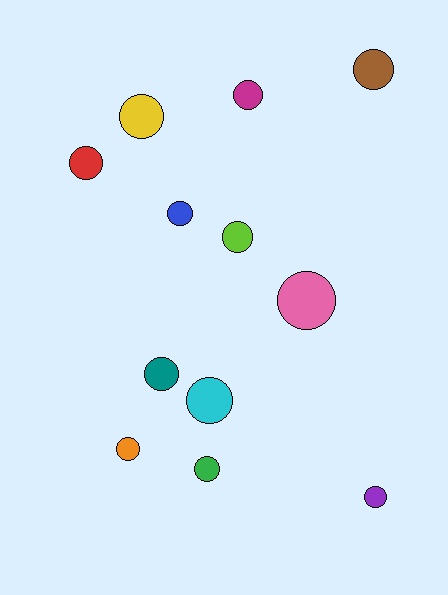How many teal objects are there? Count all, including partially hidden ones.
There is 1 teal object.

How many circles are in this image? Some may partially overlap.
There are 12 circles.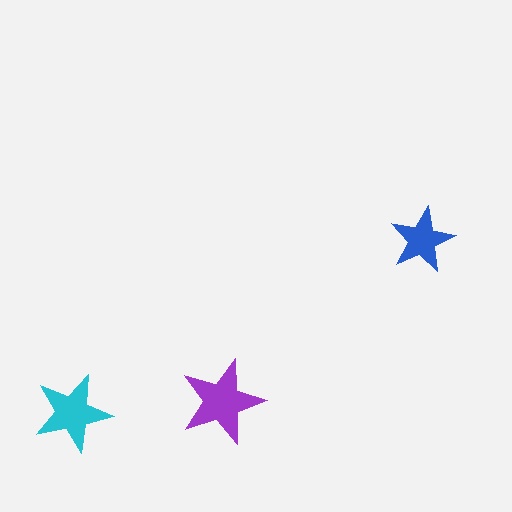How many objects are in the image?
There are 3 objects in the image.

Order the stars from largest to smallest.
the purple one, the cyan one, the blue one.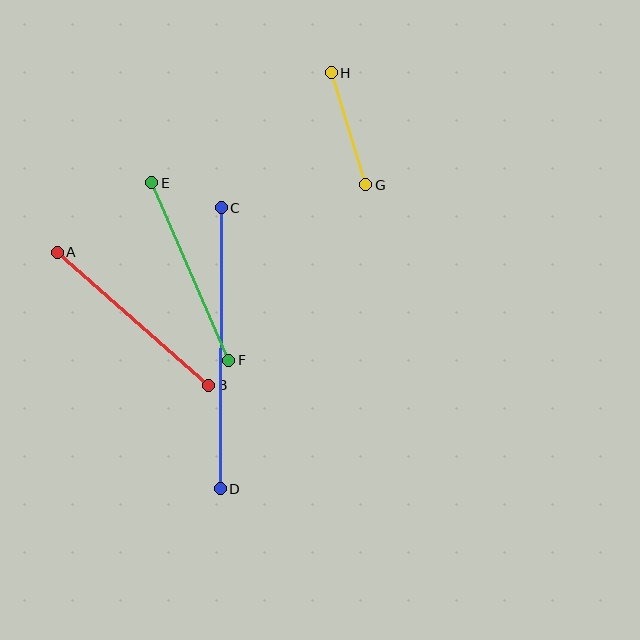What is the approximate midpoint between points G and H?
The midpoint is at approximately (349, 129) pixels.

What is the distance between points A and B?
The distance is approximately 202 pixels.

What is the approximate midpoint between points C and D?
The midpoint is at approximately (221, 348) pixels.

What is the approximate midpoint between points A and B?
The midpoint is at approximately (133, 319) pixels.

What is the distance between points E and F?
The distance is approximately 194 pixels.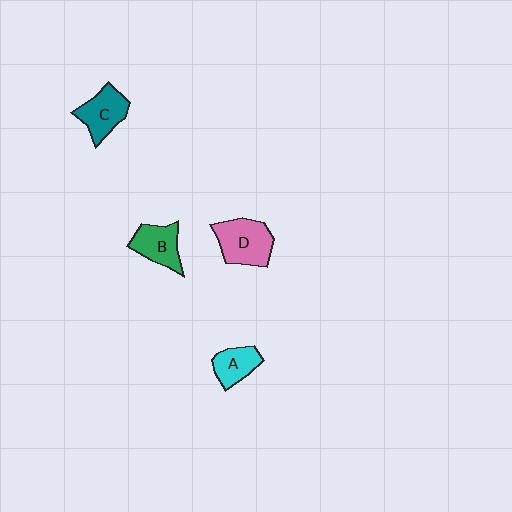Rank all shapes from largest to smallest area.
From largest to smallest: D (pink), C (teal), B (green), A (cyan).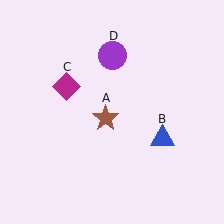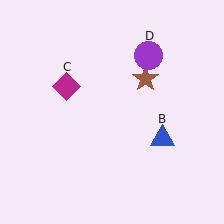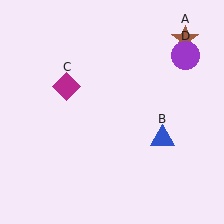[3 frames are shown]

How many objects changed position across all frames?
2 objects changed position: brown star (object A), purple circle (object D).